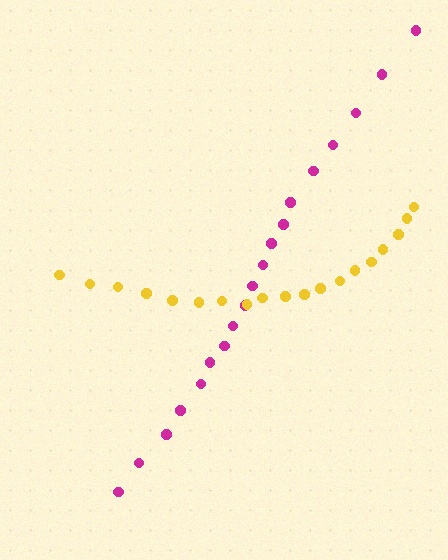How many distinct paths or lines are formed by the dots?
There are 2 distinct paths.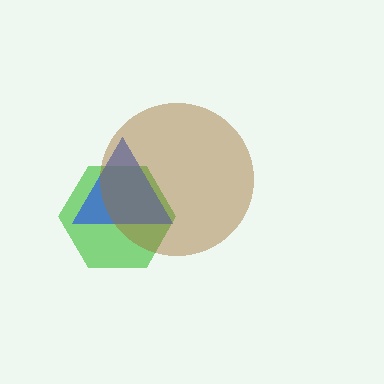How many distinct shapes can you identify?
There are 3 distinct shapes: a green hexagon, a blue triangle, a brown circle.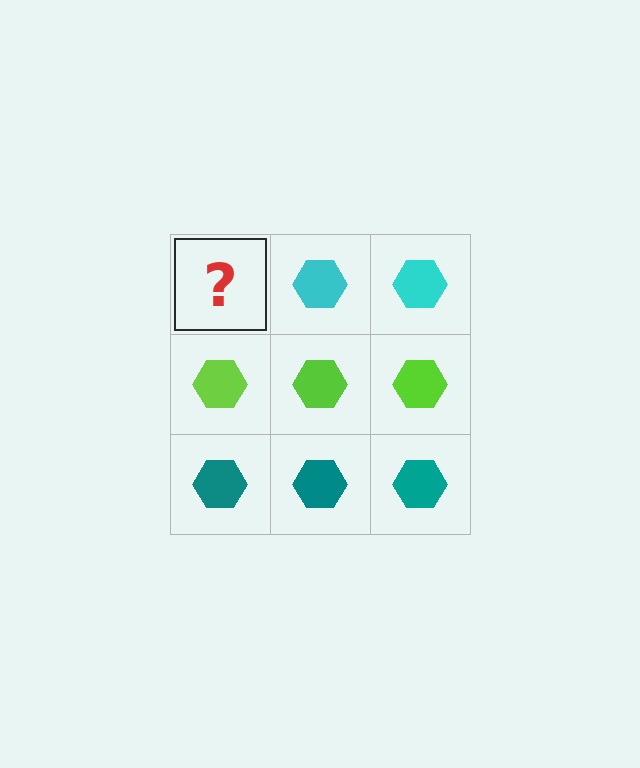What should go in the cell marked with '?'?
The missing cell should contain a cyan hexagon.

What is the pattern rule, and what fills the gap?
The rule is that each row has a consistent color. The gap should be filled with a cyan hexagon.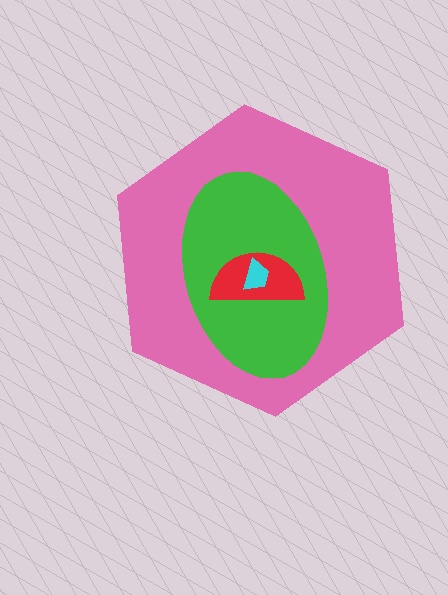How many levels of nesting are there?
4.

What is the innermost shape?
The cyan trapezoid.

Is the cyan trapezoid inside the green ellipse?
Yes.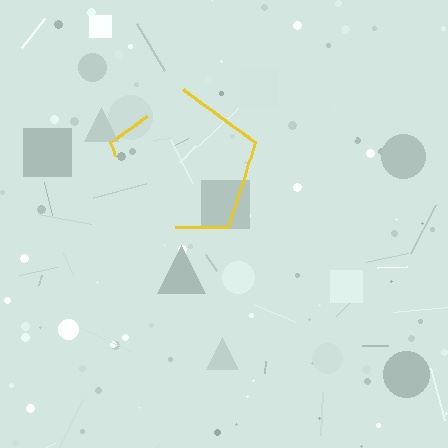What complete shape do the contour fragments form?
The contour fragments form a pentagon.